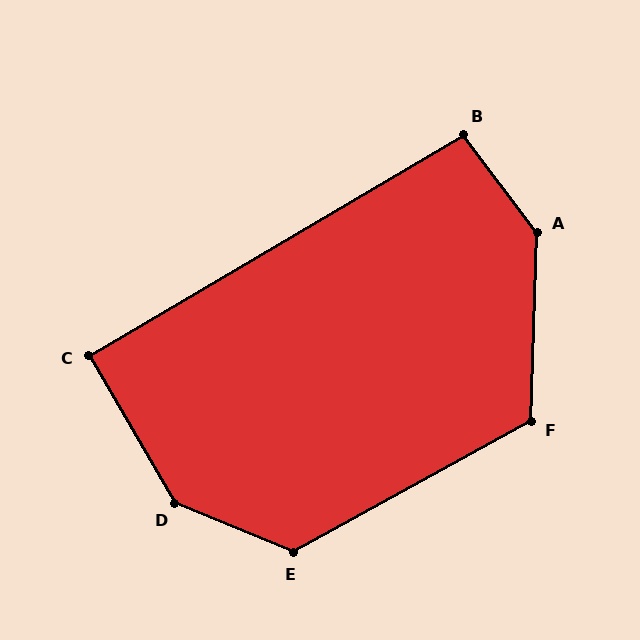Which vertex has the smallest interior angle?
C, at approximately 90 degrees.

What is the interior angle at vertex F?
Approximately 121 degrees (obtuse).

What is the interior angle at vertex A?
Approximately 141 degrees (obtuse).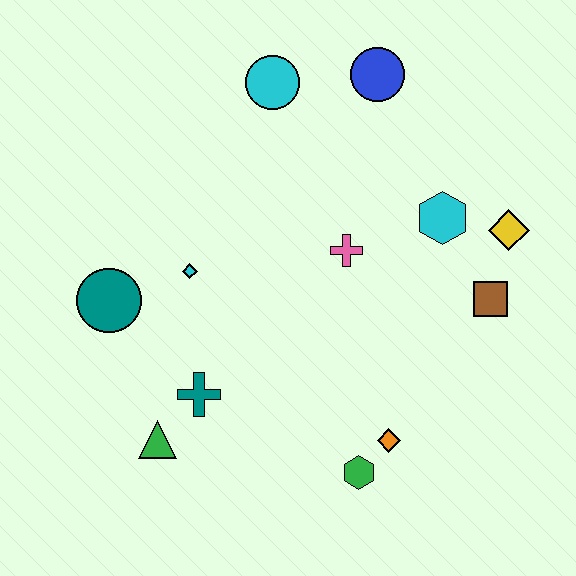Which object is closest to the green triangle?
The teal cross is closest to the green triangle.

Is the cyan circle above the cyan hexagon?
Yes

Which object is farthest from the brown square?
The teal circle is farthest from the brown square.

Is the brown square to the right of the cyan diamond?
Yes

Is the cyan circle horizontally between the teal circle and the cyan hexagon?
Yes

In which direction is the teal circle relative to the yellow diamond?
The teal circle is to the left of the yellow diamond.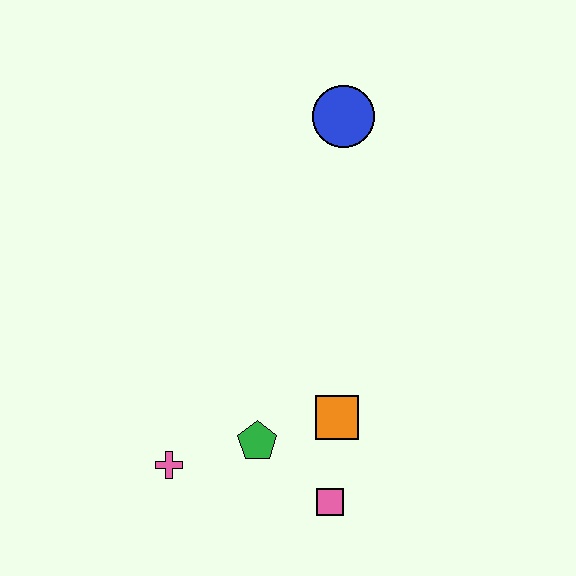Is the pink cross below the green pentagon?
Yes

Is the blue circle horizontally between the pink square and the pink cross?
No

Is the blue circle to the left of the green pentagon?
No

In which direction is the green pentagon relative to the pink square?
The green pentagon is to the left of the pink square.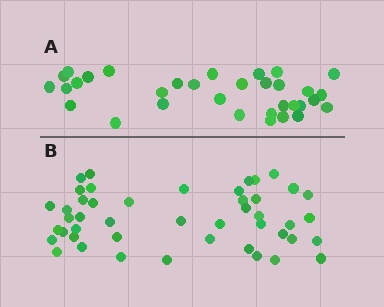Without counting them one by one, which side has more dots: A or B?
Region B (the bottom region) has more dots.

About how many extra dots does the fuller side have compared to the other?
Region B has approximately 15 more dots than region A.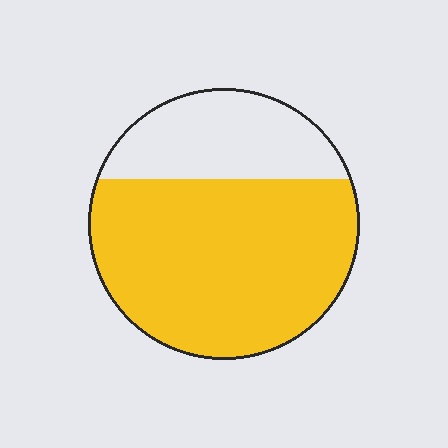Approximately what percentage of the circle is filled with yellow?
Approximately 70%.